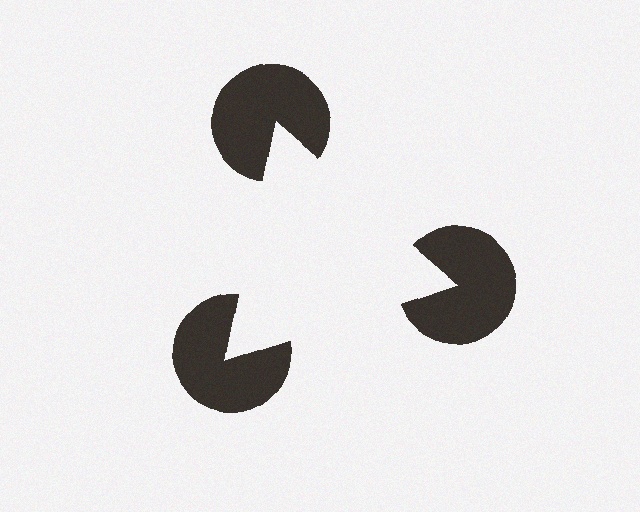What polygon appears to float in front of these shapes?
An illusory triangle — its edges are inferred from the aligned wedge cuts in the pac-man discs, not physically drawn.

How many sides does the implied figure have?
3 sides.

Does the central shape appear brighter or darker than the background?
It typically appears slightly brighter than the background, even though no actual brightness change is drawn.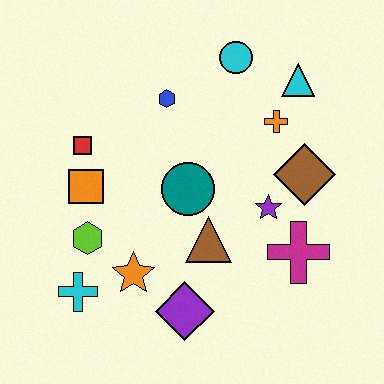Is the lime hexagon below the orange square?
Yes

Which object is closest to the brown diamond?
The purple star is closest to the brown diamond.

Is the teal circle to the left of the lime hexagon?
No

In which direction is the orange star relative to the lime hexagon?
The orange star is to the right of the lime hexagon.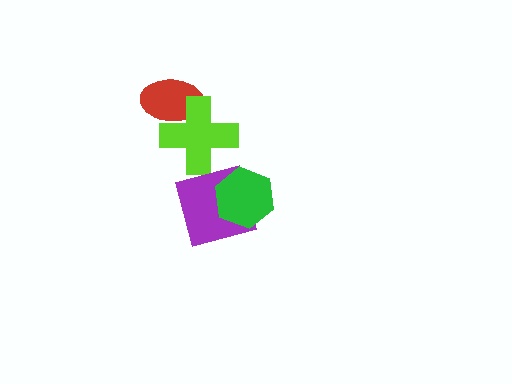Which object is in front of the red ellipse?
The lime cross is in front of the red ellipse.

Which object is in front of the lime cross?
The purple square is in front of the lime cross.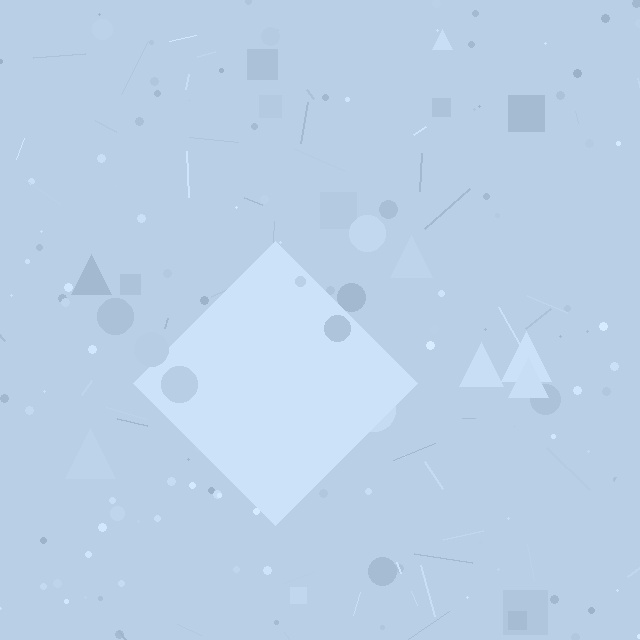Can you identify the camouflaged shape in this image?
The camouflaged shape is a diamond.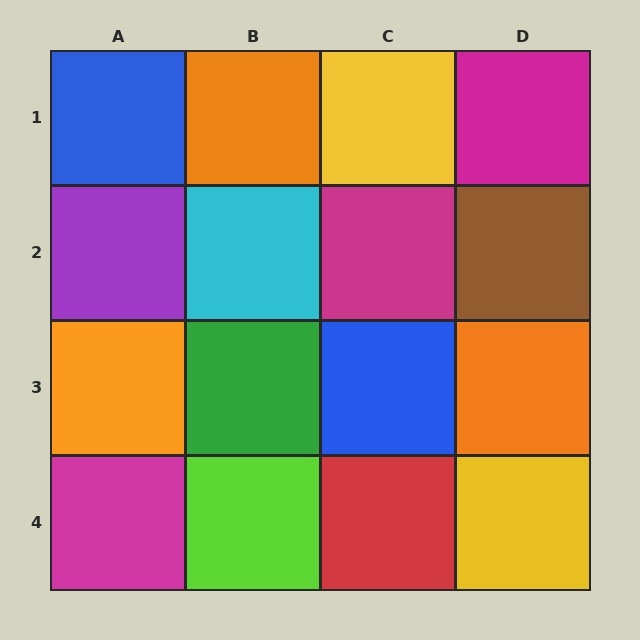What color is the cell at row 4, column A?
Magenta.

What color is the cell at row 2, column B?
Cyan.